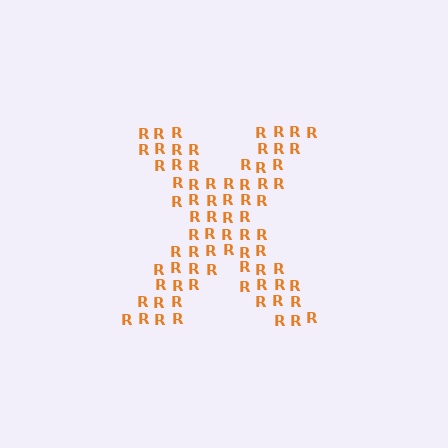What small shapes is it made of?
It is made of small letter R's.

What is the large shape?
The large shape is the letter X.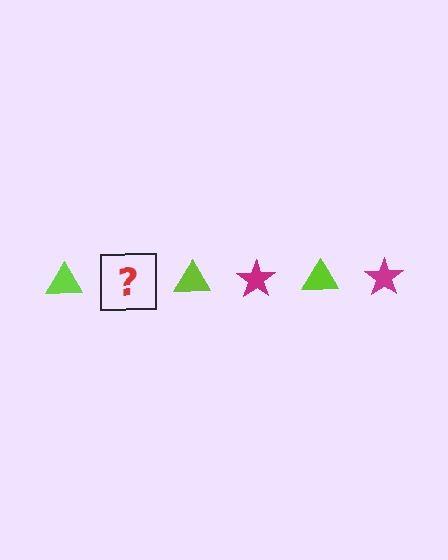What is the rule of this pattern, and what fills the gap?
The rule is that the pattern alternates between lime triangle and magenta star. The gap should be filled with a magenta star.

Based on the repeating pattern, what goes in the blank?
The blank should be a magenta star.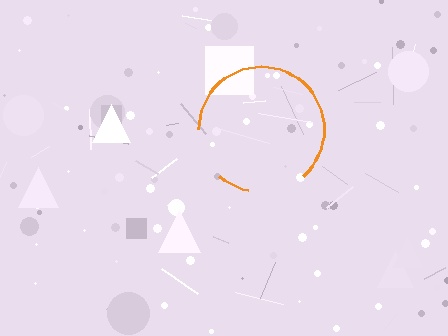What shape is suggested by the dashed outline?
The dashed outline suggests a circle.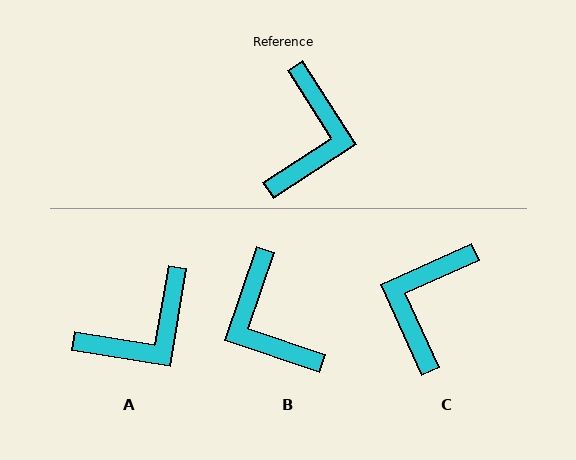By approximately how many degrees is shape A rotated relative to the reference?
Approximately 42 degrees clockwise.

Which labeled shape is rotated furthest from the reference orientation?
C, about 172 degrees away.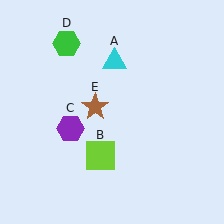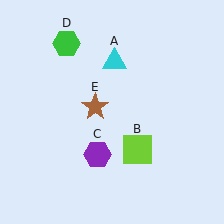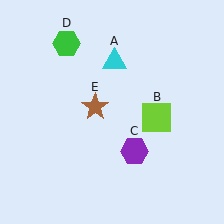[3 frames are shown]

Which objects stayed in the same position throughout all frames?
Cyan triangle (object A) and green hexagon (object D) and brown star (object E) remained stationary.